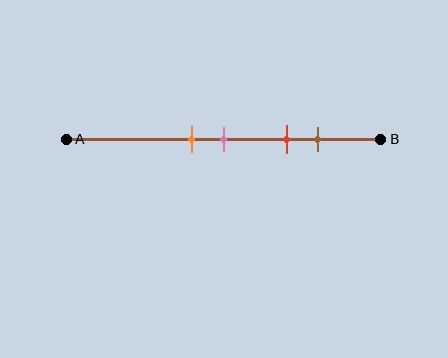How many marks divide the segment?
There are 4 marks dividing the segment.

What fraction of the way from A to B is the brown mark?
The brown mark is approximately 80% (0.8) of the way from A to B.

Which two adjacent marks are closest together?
The orange and pink marks are the closest adjacent pair.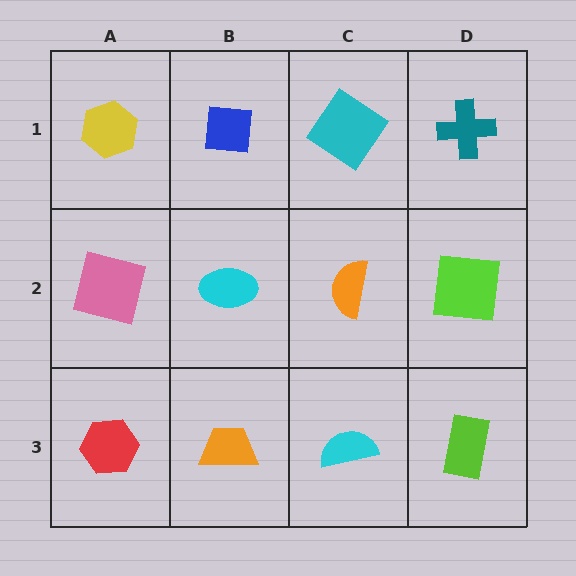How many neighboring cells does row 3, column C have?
3.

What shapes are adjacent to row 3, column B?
A cyan ellipse (row 2, column B), a red hexagon (row 3, column A), a cyan semicircle (row 3, column C).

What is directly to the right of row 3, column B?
A cyan semicircle.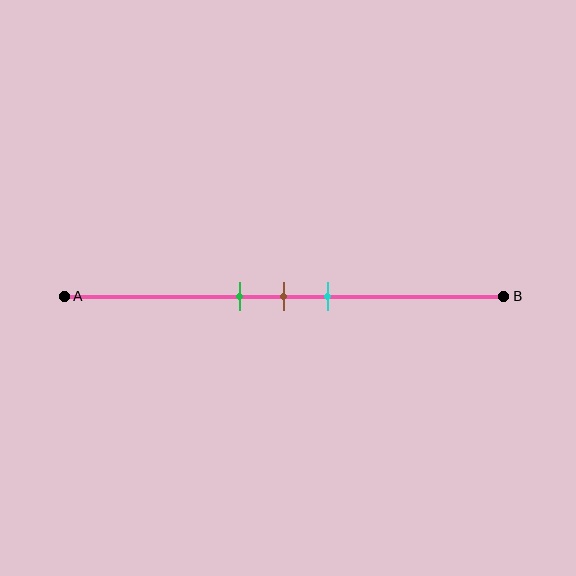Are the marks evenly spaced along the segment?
Yes, the marks are approximately evenly spaced.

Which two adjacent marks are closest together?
The green and brown marks are the closest adjacent pair.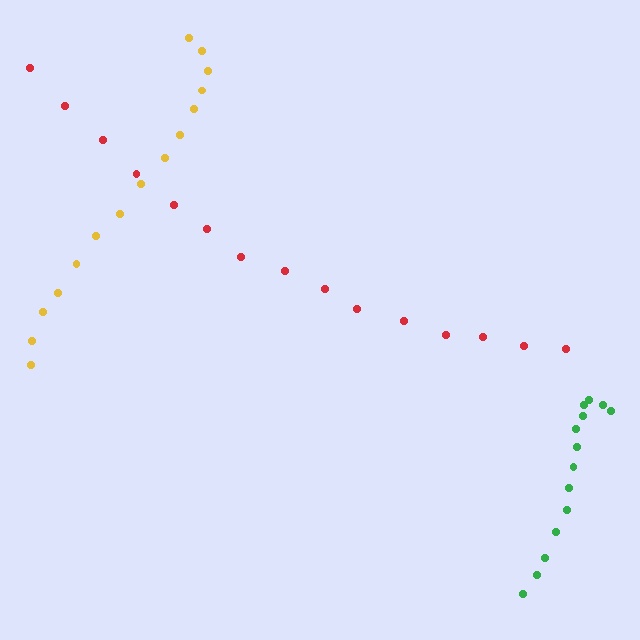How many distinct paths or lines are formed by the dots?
There are 3 distinct paths.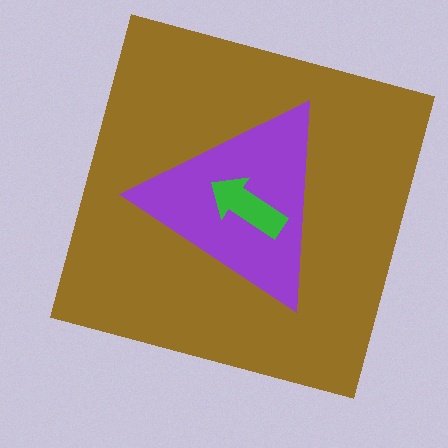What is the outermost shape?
The brown square.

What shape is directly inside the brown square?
The purple triangle.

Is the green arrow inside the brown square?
Yes.